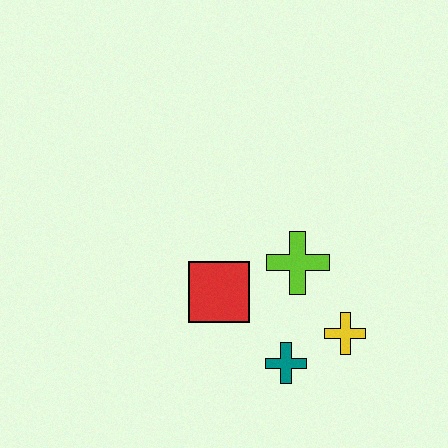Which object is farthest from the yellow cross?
The red square is farthest from the yellow cross.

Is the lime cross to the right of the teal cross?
Yes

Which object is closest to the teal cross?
The yellow cross is closest to the teal cross.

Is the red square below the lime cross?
Yes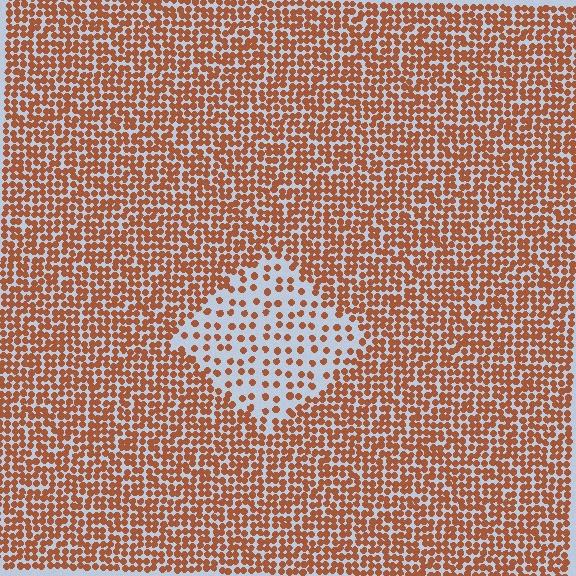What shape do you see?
I see a diamond.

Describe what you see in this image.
The image contains small brown elements arranged at two different densities. A diamond-shaped region is visible where the elements are less densely packed than the surrounding area.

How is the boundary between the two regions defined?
The boundary is defined by a change in element density (approximately 2.5x ratio). All elements are the same color, size, and shape.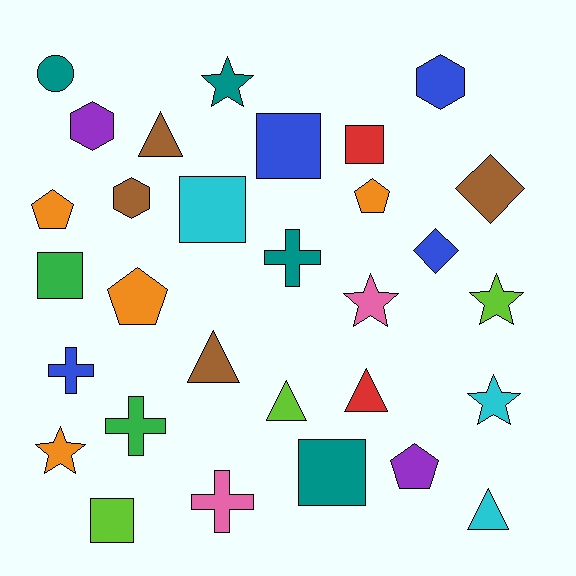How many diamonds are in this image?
There are 2 diamonds.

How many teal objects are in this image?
There are 4 teal objects.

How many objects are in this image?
There are 30 objects.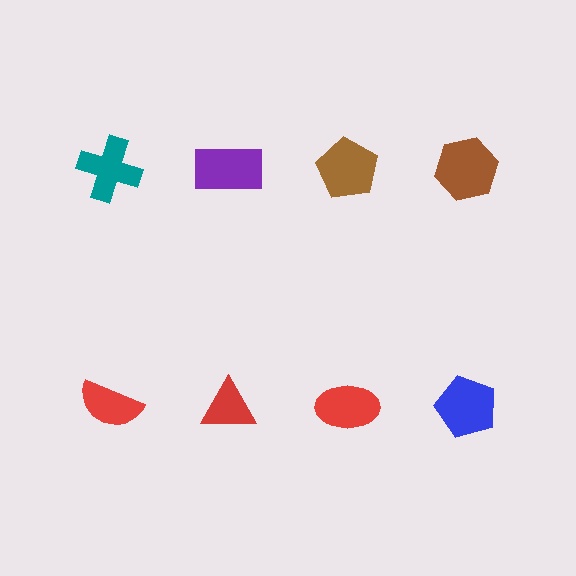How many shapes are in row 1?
4 shapes.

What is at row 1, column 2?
A purple rectangle.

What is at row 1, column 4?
A brown hexagon.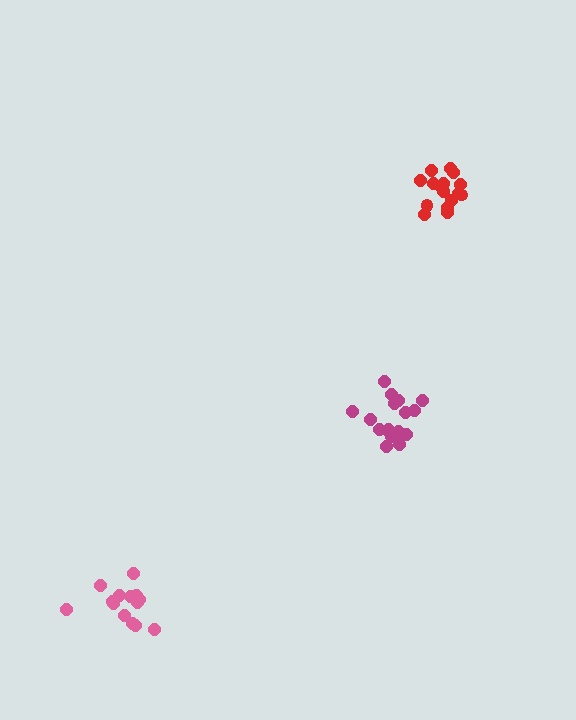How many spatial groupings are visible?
There are 3 spatial groupings.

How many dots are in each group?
Group 1: 17 dots, Group 2: 17 dots, Group 3: 14 dots (48 total).